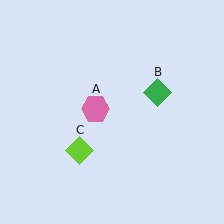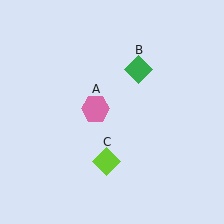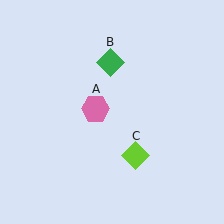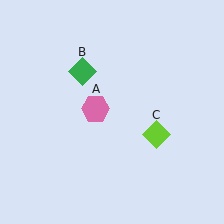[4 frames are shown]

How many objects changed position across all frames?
2 objects changed position: green diamond (object B), lime diamond (object C).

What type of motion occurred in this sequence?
The green diamond (object B), lime diamond (object C) rotated counterclockwise around the center of the scene.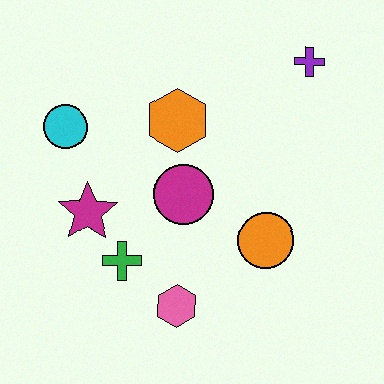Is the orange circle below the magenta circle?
Yes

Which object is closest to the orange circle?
The magenta circle is closest to the orange circle.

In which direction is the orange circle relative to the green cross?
The orange circle is to the right of the green cross.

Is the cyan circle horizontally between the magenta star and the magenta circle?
No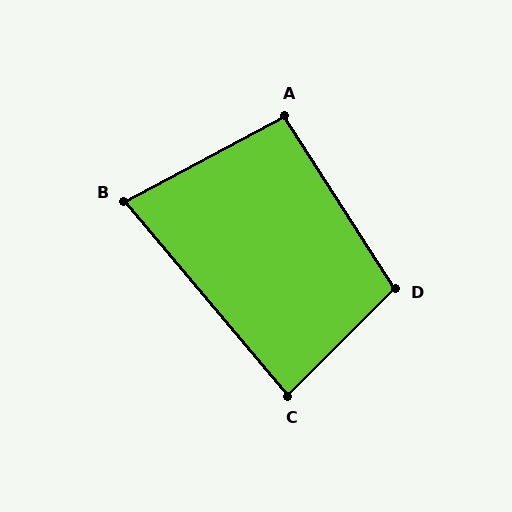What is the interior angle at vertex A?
Approximately 95 degrees (approximately right).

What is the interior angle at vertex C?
Approximately 85 degrees (approximately right).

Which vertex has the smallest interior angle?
B, at approximately 78 degrees.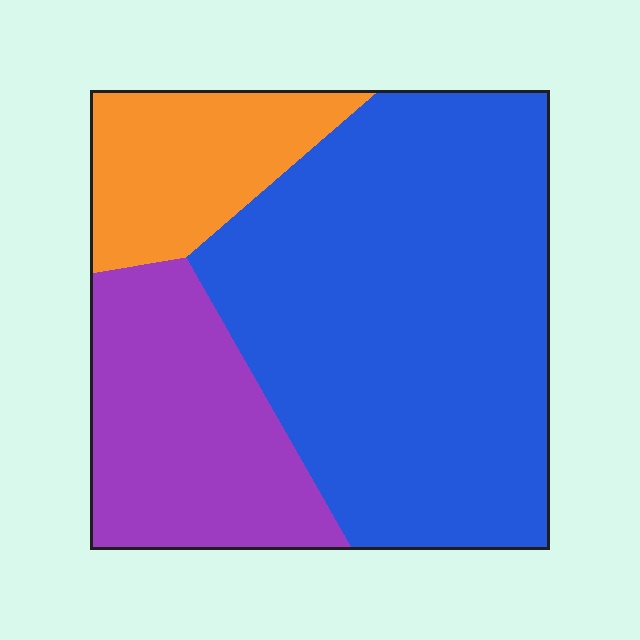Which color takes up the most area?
Blue, at roughly 60%.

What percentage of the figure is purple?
Purple takes up about one quarter (1/4) of the figure.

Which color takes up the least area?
Orange, at roughly 15%.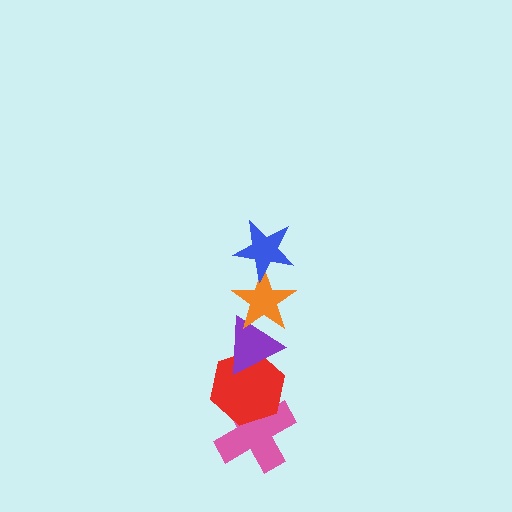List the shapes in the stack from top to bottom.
From top to bottom: the blue star, the orange star, the purple triangle, the red hexagon, the pink cross.